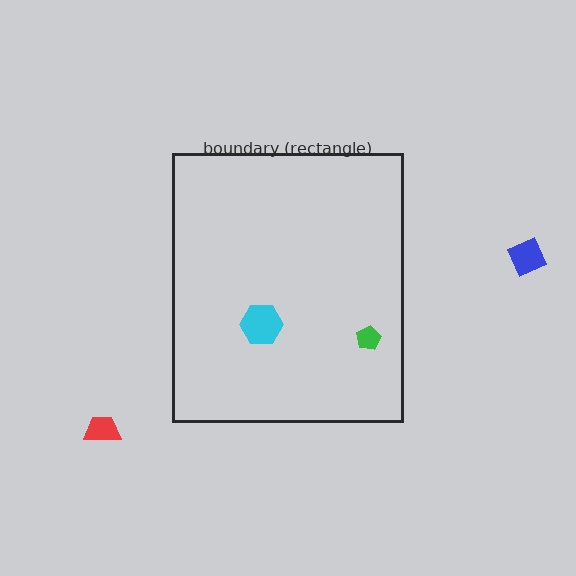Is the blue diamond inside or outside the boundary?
Outside.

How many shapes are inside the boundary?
2 inside, 2 outside.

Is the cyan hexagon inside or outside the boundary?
Inside.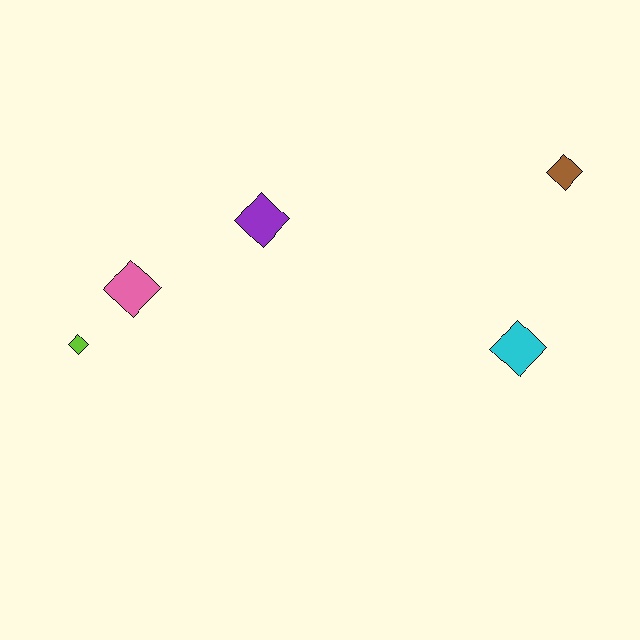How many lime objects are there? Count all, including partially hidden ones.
There is 1 lime object.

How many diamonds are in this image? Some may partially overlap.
There are 5 diamonds.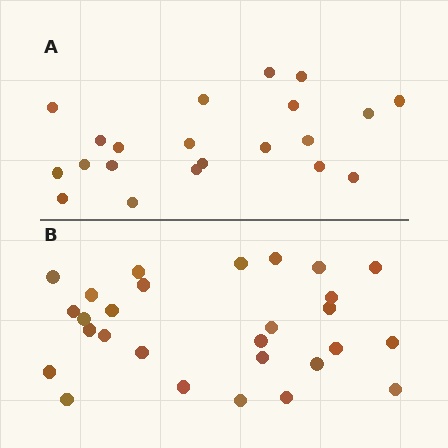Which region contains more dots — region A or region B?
Region B (the bottom region) has more dots.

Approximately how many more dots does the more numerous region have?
Region B has roughly 8 or so more dots than region A.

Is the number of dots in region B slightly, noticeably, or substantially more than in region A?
Region B has noticeably more, but not dramatically so. The ratio is roughly 1.3 to 1.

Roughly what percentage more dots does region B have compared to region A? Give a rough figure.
About 35% more.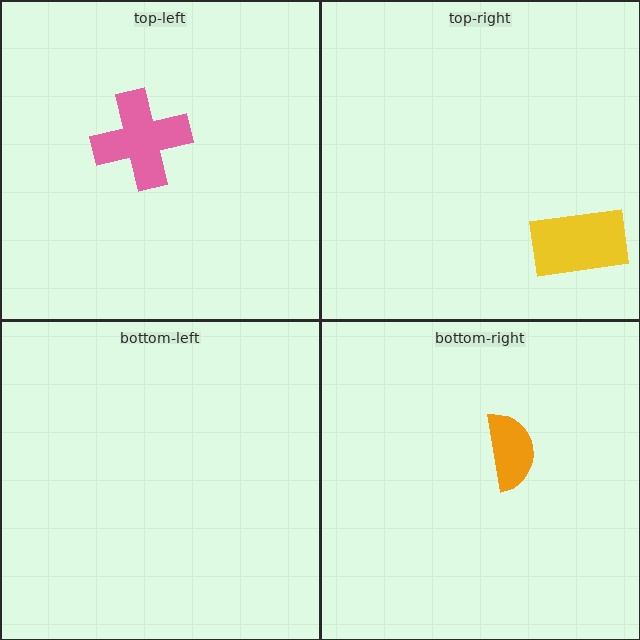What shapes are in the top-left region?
The pink cross.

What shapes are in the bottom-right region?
The orange semicircle.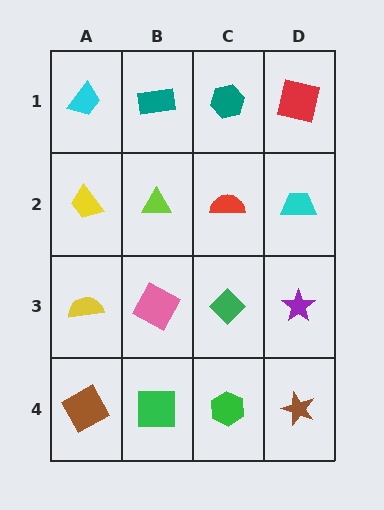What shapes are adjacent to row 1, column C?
A red semicircle (row 2, column C), a teal rectangle (row 1, column B), a red square (row 1, column D).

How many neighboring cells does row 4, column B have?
3.